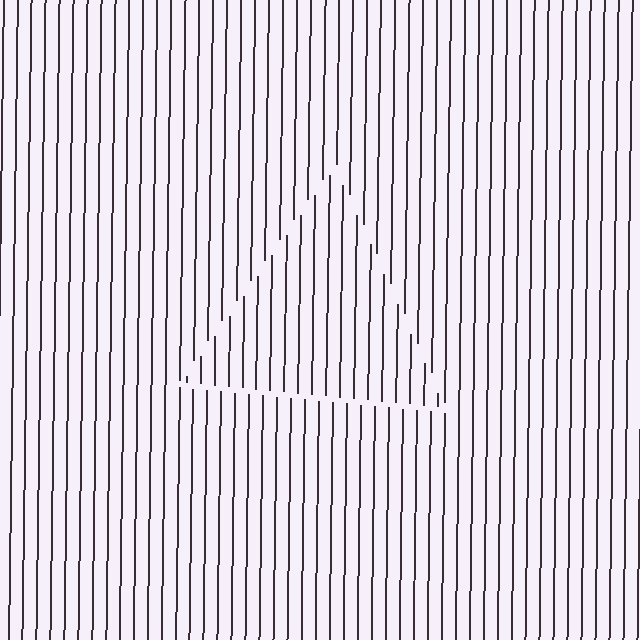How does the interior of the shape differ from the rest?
The interior of the shape contains the same grating, shifted by half a period — the contour is defined by the phase discontinuity where line-ends from the inner and outer gratings abut.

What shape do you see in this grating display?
An illusory triangle. The interior of the shape contains the same grating, shifted by half a period — the contour is defined by the phase discontinuity where line-ends from the inner and outer gratings abut.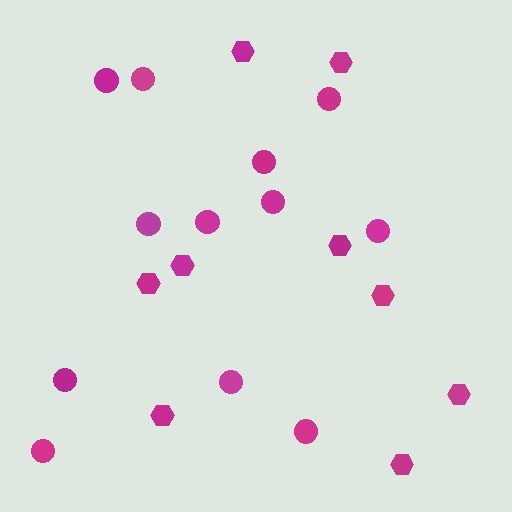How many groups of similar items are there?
There are 2 groups: one group of circles (12) and one group of hexagons (9).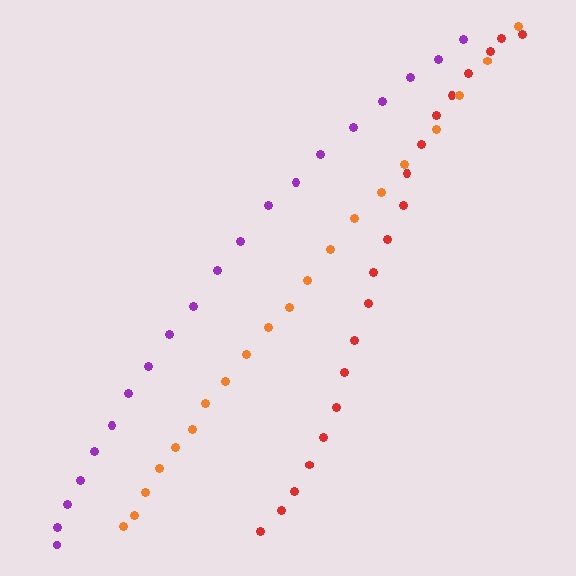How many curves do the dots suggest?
There are 3 distinct paths.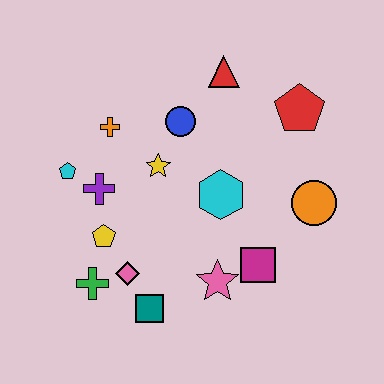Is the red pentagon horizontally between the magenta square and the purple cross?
No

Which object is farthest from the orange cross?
The orange circle is farthest from the orange cross.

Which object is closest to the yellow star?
The blue circle is closest to the yellow star.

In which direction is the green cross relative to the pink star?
The green cross is to the left of the pink star.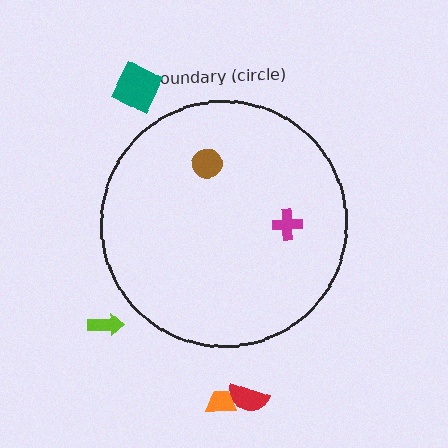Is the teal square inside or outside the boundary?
Outside.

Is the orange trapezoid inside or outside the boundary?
Outside.